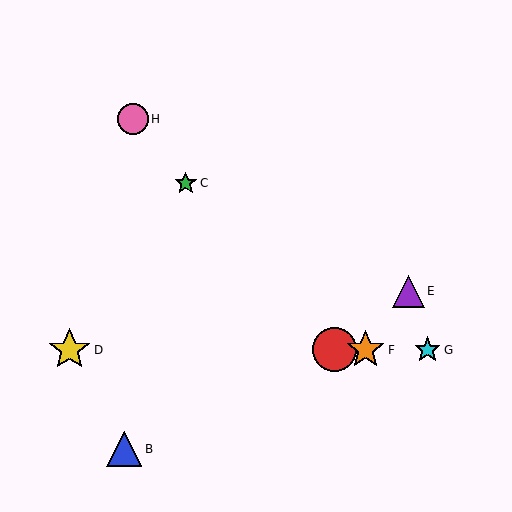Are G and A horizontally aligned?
Yes, both are at y≈350.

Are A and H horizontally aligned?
No, A is at y≈350 and H is at y≈119.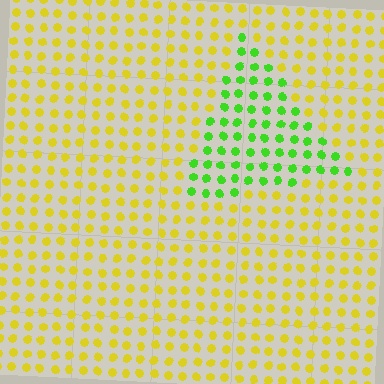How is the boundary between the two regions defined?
The boundary is defined purely by a slight shift in hue (about 55 degrees). Spacing, size, and orientation are identical on both sides.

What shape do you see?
I see a triangle.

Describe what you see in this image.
The image is filled with small yellow elements in a uniform arrangement. A triangle-shaped region is visible where the elements are tinted to a slightly different hue, forming a subtle color boundary.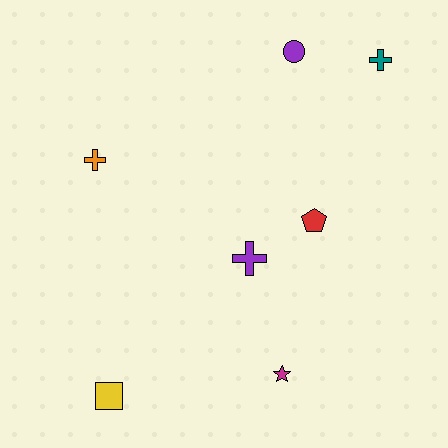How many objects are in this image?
There are 7 objects.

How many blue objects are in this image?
There are no blue objects.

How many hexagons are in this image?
There are no hexagons.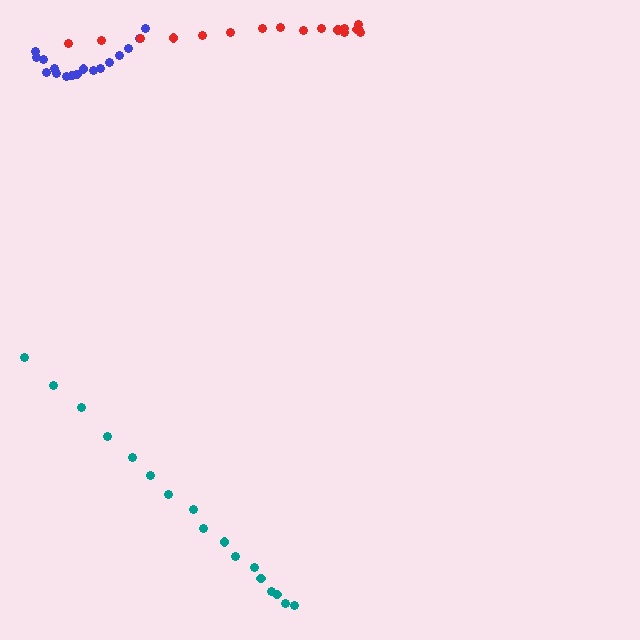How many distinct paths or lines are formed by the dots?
There are 3 distinct paths.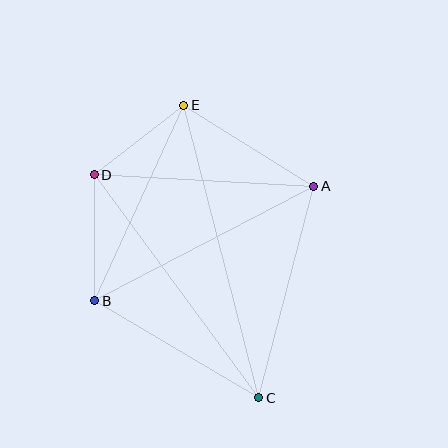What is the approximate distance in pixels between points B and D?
The distance between B and D is approximately 126 pixels.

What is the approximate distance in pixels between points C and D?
The distance between C and D is approximately 277 pixels.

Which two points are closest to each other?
Points D and E are closest to each other.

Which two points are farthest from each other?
Points C and E are farthest from each other.